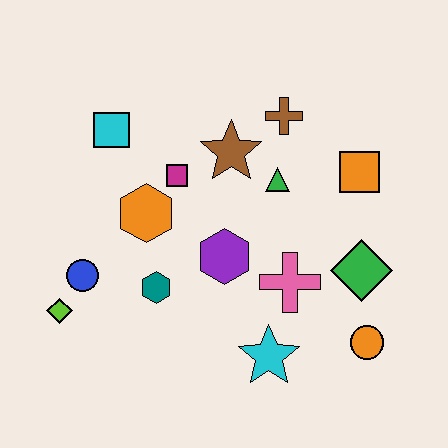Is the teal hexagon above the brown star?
No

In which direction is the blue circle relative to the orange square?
The blue circle is to the left of the orange square.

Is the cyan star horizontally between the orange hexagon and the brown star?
No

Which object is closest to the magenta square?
The orange hexagon is closest to the magenta square.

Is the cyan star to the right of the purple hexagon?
Yes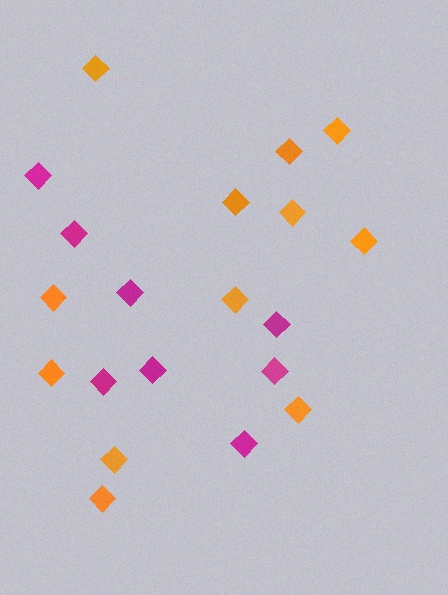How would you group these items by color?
There are 2 groups: one group of orange diamonds (12) and one group of magenta diamonds (8).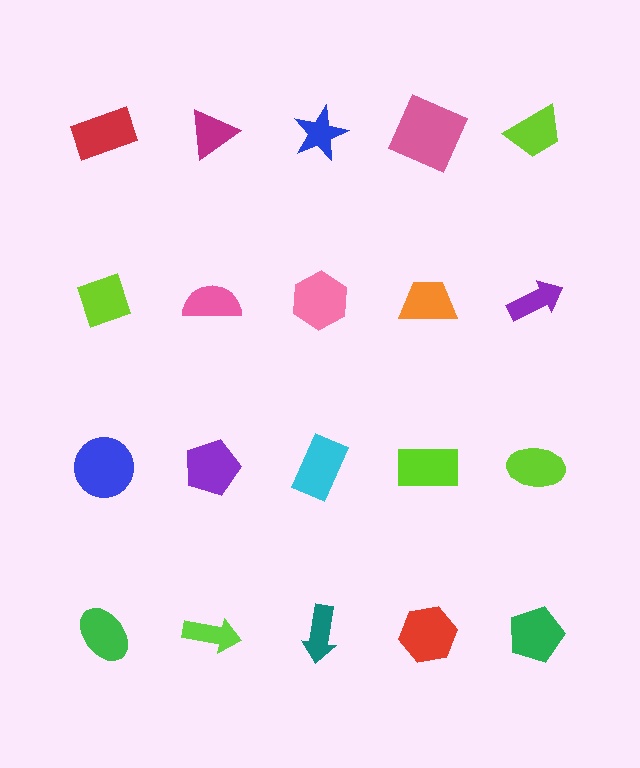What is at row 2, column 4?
An orange trapezoid.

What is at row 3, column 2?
A purple pentagon.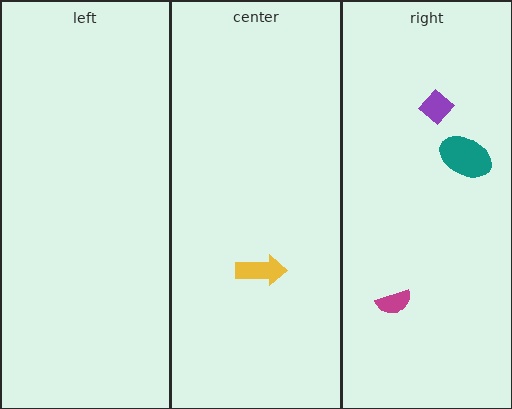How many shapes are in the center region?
1.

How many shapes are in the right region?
3.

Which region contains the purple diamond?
The right region.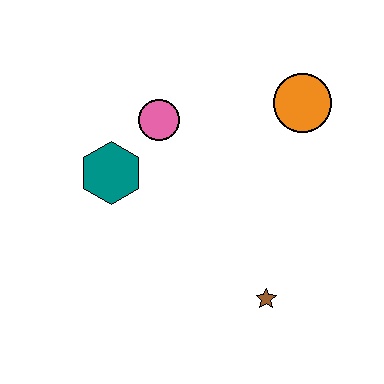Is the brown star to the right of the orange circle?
No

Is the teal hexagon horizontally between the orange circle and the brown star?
No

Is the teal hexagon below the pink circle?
Yes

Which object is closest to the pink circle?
The teal hexagon is closest to the pink circle.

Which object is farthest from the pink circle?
The brown star is farthest from the pink circle.